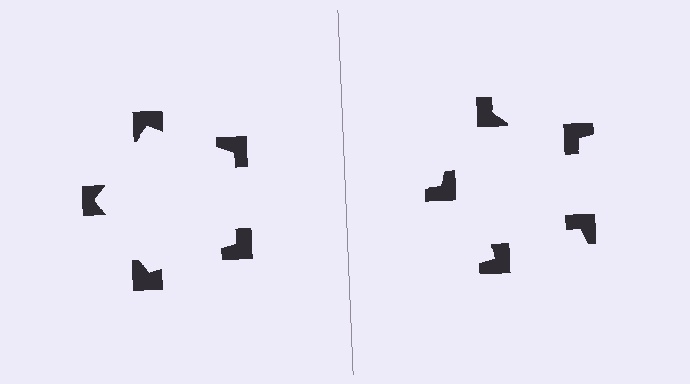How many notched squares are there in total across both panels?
10 — 5 on each side.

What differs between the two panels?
The notched squares are positioned identically on both sides; only the wedge orientations differ. On the left they align to a pentagon; on the right they are misaligned.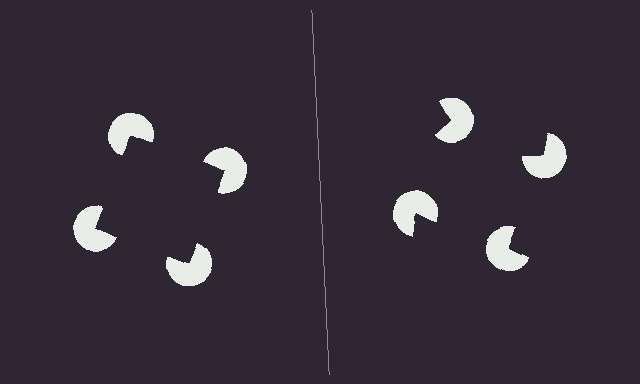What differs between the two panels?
The pac-man discs are positioned identically on both sides; only the wedge orientations differ. On the left they align to a square; on the right they are misaligned.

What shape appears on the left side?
An illusory square.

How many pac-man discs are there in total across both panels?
8 — 4 on each side.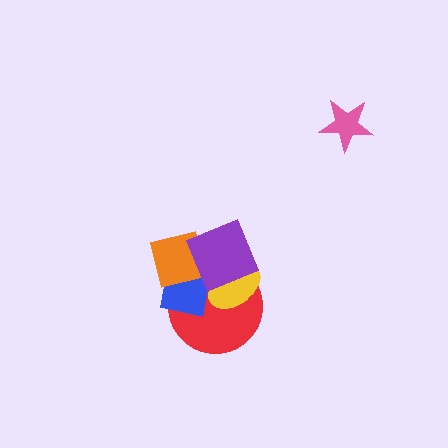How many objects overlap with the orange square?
3 objects overlap with the orange square.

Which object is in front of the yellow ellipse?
The purple square is in front of the yellow ellipse.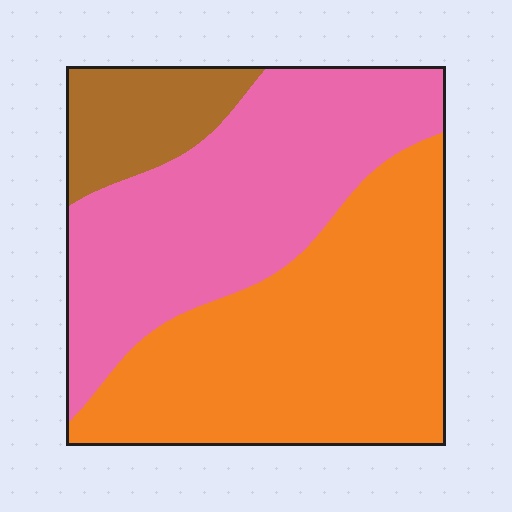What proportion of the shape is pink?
Pink covers about 40% of the shape.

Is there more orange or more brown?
Orange.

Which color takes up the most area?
Orange, at roughly 45%.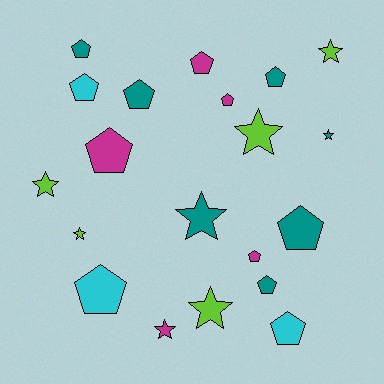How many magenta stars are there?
There is 1 magenta star.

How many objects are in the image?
There are 20 objects.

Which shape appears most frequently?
Pentagon, with 12 objects.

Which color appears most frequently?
Teal, with 7 objects.